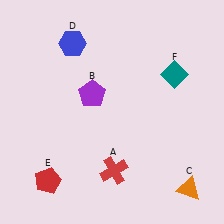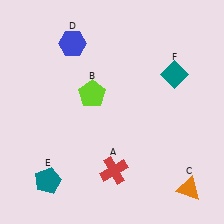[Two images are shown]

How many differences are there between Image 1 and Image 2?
There are 2 differences between the two images.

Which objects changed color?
B changed from purple to lime. E changed from red to teal.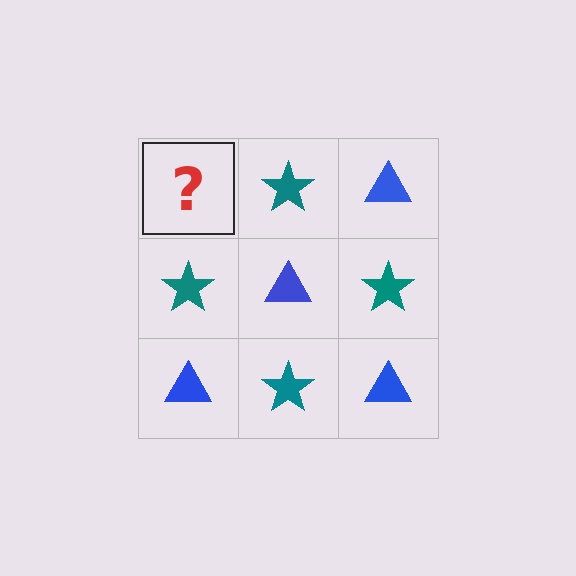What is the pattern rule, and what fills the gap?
The rule is that it alternates blue triangle and teal star in a checkerboard pattern. The gap should be filled with a blue triangle.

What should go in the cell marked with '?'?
The missing cell should contain a blue triangle.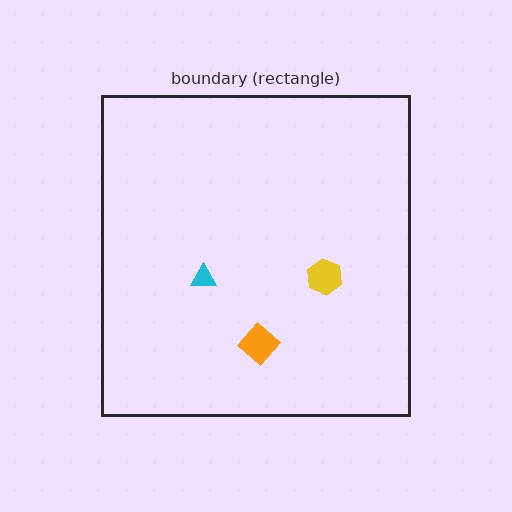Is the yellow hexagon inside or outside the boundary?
Inside.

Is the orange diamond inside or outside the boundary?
Inside.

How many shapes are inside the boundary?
3 inside, 0 outside.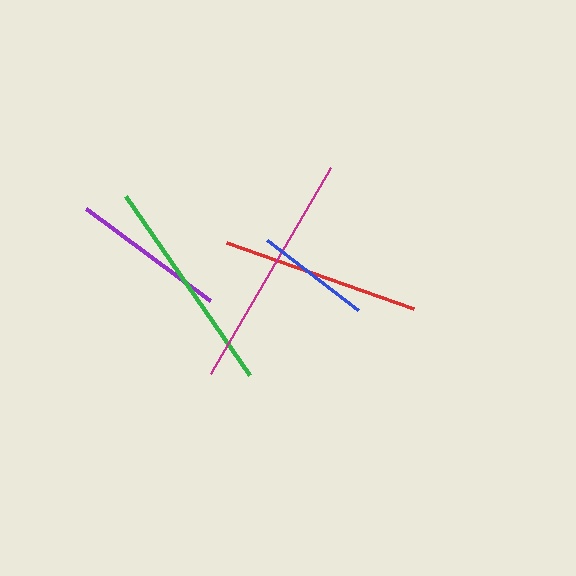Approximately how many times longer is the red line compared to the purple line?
The red line is approximately 1.3 times the length of the purple line.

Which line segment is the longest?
The magenta line is the longest at approximately 238 pixels.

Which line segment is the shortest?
The blue line is the shortest at approximately 115 pixels.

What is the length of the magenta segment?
The magenta segment is approximately 238 pixels long.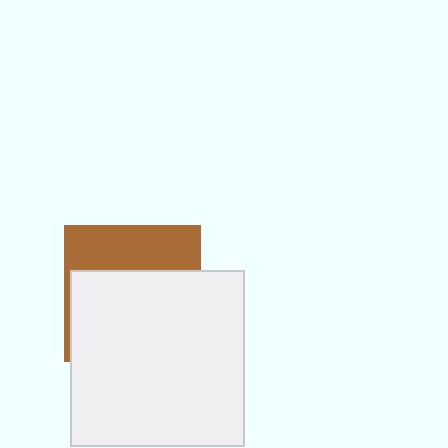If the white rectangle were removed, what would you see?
You would see the complete brown square.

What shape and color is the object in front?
The object in front is a white rectangle.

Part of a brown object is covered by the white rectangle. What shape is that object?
It is a square.